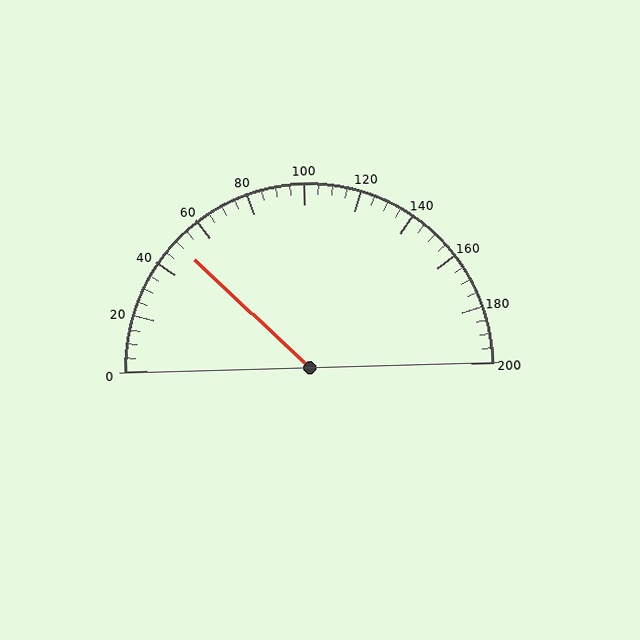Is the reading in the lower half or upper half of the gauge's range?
The reading is in the lower half of the range (0 to 200).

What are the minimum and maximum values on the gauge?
The gauge ranges from 0 to 200.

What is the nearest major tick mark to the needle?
The nearest major tick mark is 40.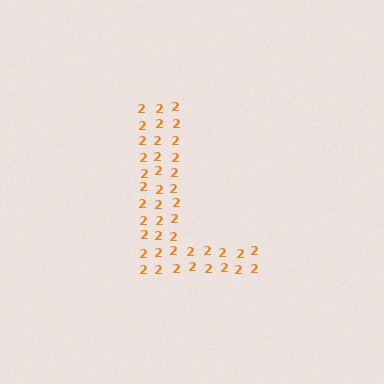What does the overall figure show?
The overall figure shows the letter L.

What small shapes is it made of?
It is made of small digit 2's.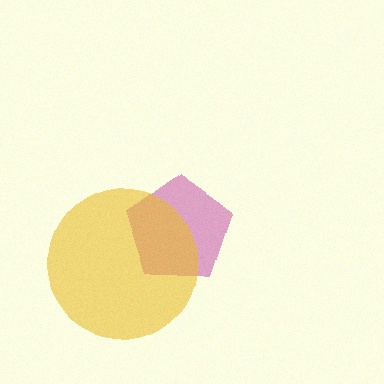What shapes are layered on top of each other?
The layered shapes are: a magenta pentagon, a yellow circle.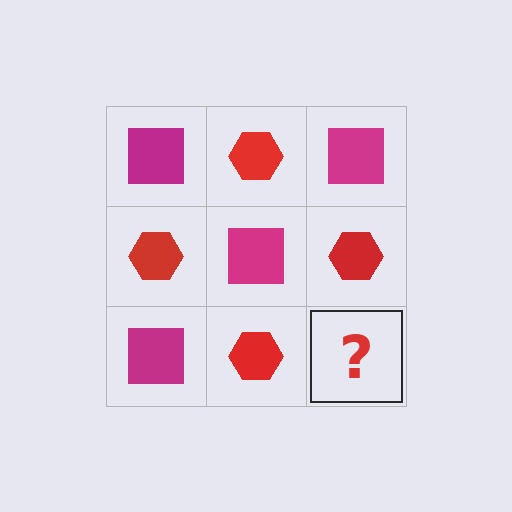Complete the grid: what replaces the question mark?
The question mark should be replaced with a magenta square.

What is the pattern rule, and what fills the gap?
The rule is that it alternates magenta square and red hexagon in a checkerboard pattern. The gap should be filled with a magenta square.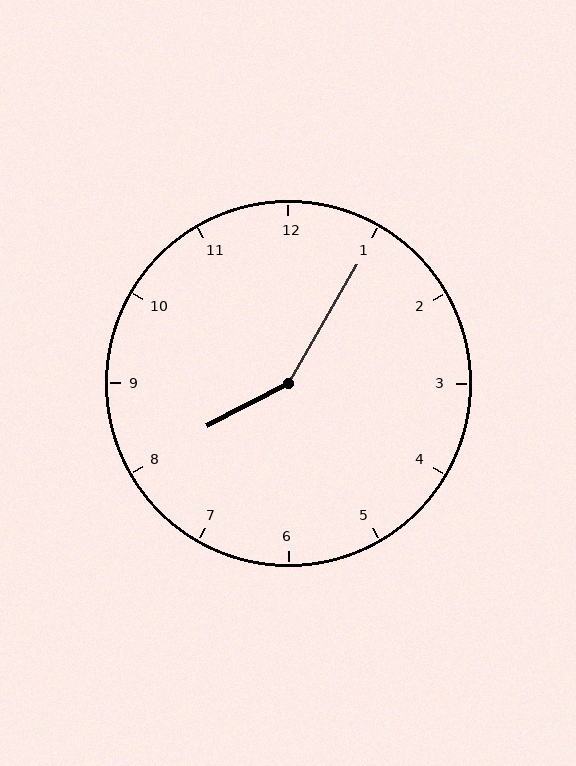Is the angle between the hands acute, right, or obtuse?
It is obtuse.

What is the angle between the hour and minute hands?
Approximately 148 degrees.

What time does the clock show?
8:05.